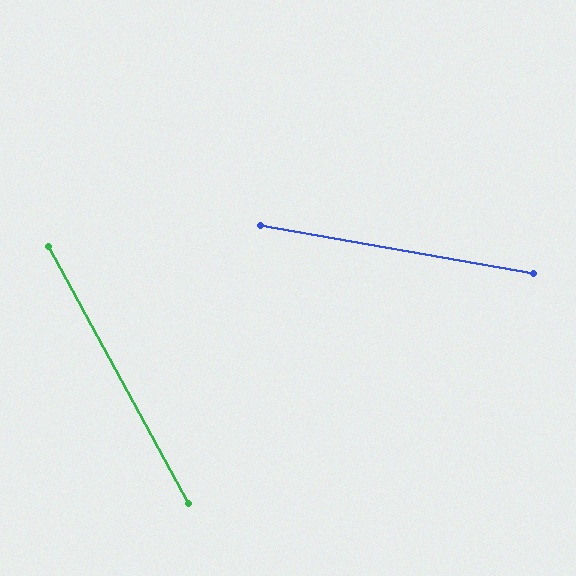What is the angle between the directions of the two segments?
Approximately 51 degrees.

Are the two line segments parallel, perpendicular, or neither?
Neither parallel nor perpendicular — they differ by about 51°.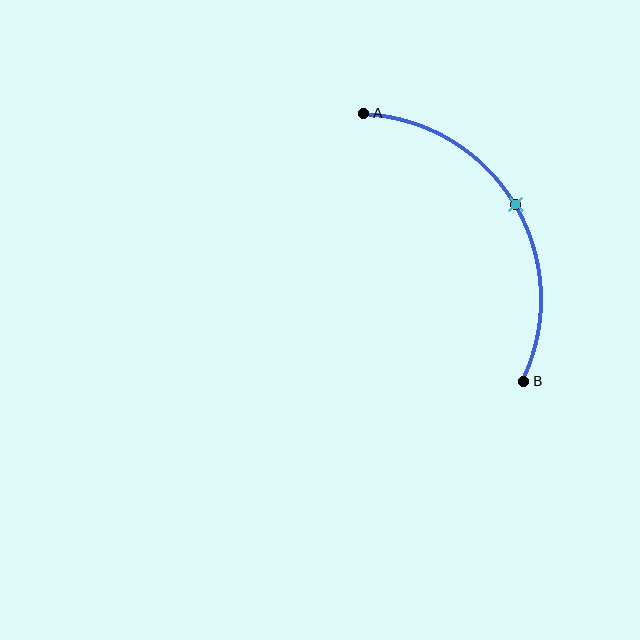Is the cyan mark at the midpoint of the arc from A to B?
Yes. The cyan mark lies on the arc at equal arc-length from both A and B — it is the arc midpoint.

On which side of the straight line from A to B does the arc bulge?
The arc bulges to the right of the straight line connecting A and B.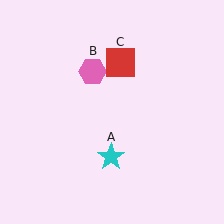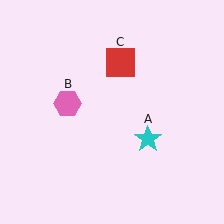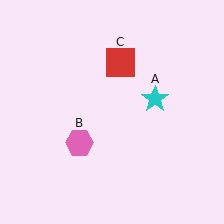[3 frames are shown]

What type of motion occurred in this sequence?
The cyan star (object A), pink hexagon (object B) rotated counterclockwise around the center of the scene.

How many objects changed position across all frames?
2 objects changed position: cyan star (object A), pink hexagon (object B).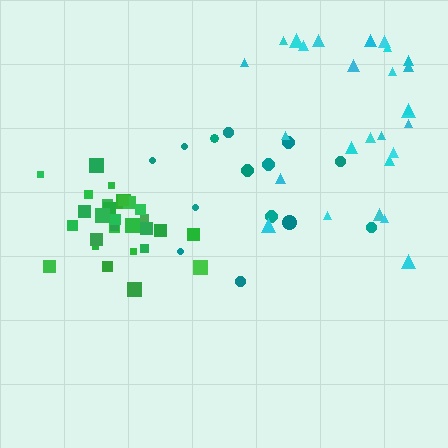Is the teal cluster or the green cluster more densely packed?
Green.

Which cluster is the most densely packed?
Green.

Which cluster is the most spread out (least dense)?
Teal.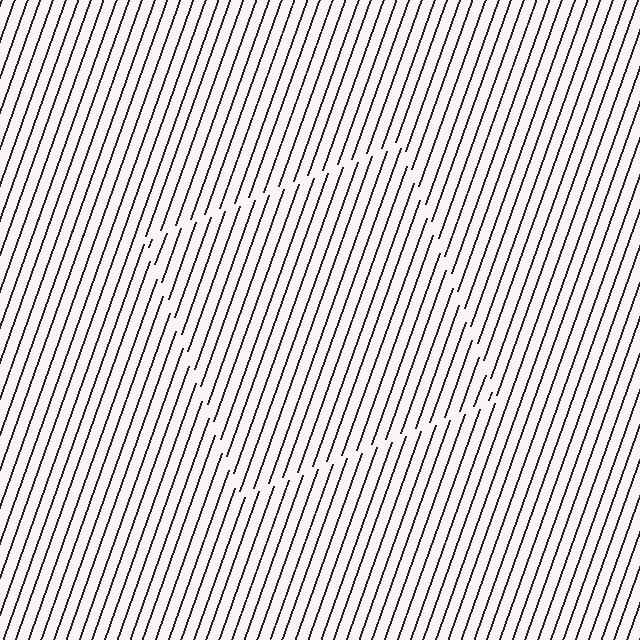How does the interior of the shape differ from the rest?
The interior of the shape contains the same grating, shifted by half a period — the contour is defined by the phase discontinuity where line-ends from the inner and outer gratings abut.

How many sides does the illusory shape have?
4 sides — the line-ends trace a square.